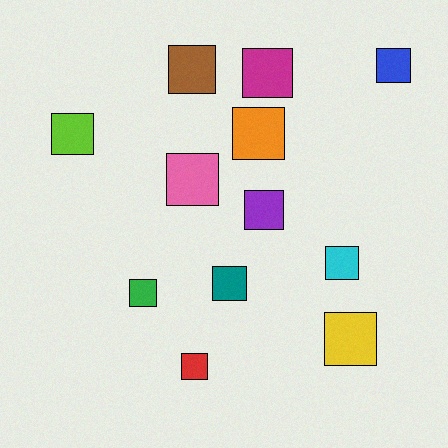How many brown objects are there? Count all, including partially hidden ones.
There is 1 brown object.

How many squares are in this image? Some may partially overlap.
There are 12 squares.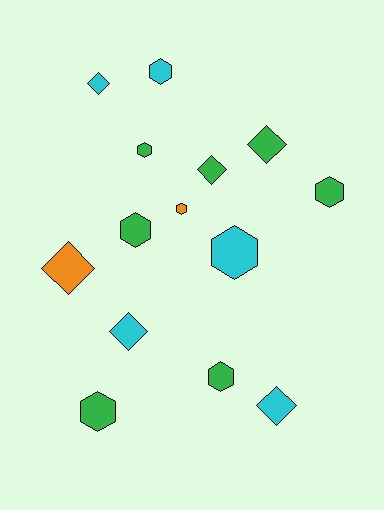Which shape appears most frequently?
Hexagon, with 8 objects.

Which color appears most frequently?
Green, with 7 objects.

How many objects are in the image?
There are 14 objects.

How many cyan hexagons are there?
There are 2 cyan hexagons.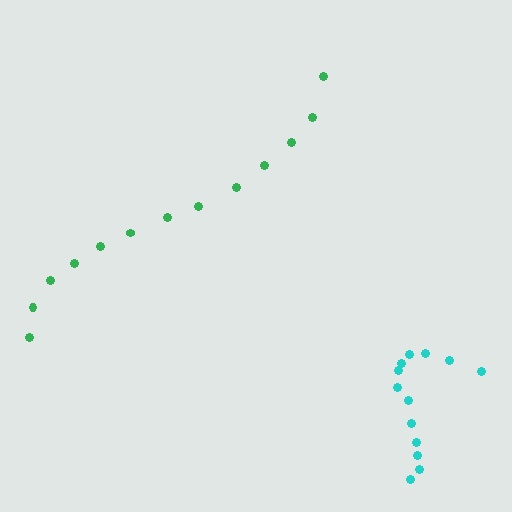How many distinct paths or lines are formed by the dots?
There are 2 distinct paths.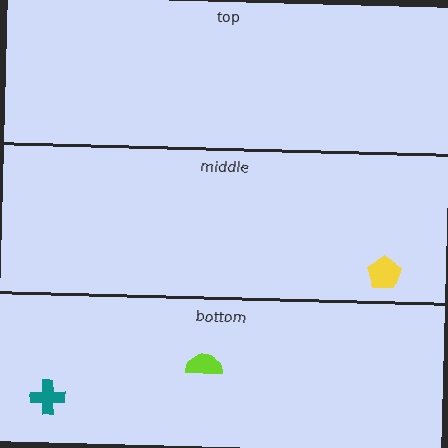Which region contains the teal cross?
The bottom region.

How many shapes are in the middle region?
1.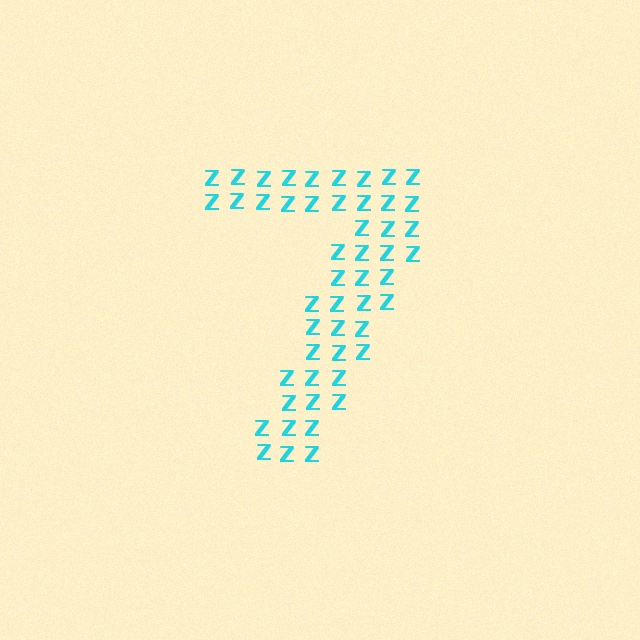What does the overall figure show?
The overall figure shows the digit 7.